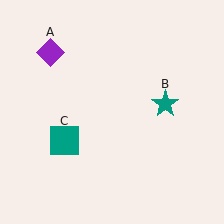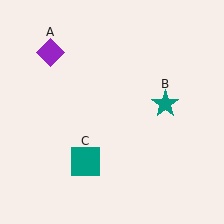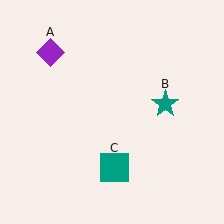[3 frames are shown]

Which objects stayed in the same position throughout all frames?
Purple diamond (object A) and teal star (object B) remained stationary.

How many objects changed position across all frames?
1 object changed position: teal square (object C).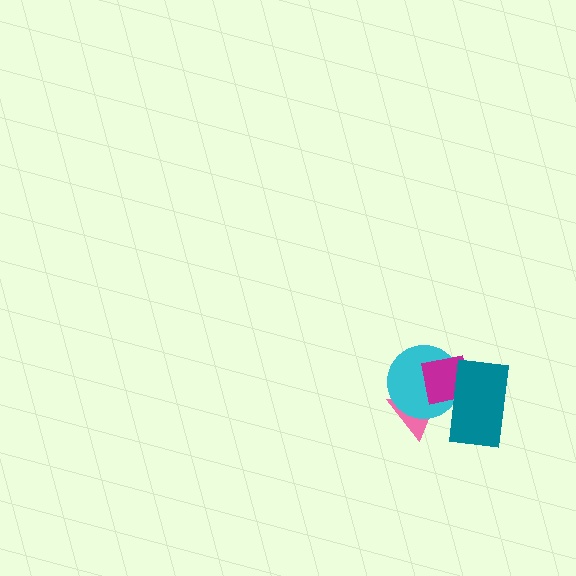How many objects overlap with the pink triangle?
3 objects overlap with the pink triangle.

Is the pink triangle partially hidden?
Yes, it is partially covered by another shape.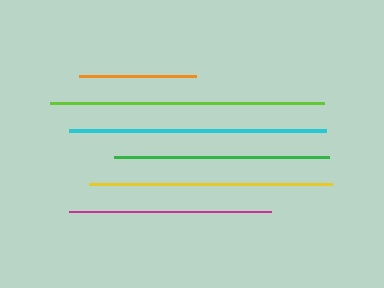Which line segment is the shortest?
The orange line is the shortest at approximately 117 pixels.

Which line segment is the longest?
The lime line is the longest at approximately 275 pixels.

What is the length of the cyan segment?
The cyan segment is approximately 257 pixels long.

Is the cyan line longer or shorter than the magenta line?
The cyan line is longer than the magenta line.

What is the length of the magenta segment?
The magenta segment is approximately 202 pixels long.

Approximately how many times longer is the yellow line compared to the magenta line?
The yellow line is approximately 1.2 times the length of the magenta line.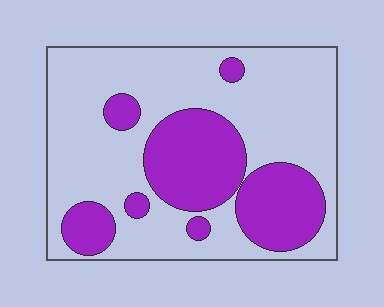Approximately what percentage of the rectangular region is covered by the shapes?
Approximately 30%.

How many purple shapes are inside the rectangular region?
7.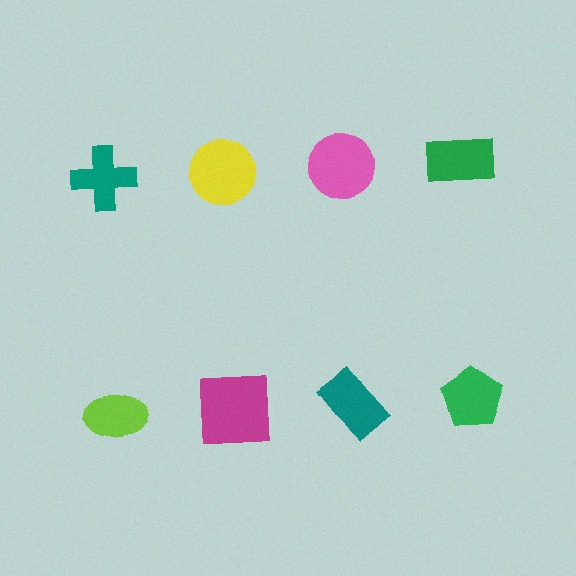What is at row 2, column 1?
A lime ellipse.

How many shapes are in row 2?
4 shapes.